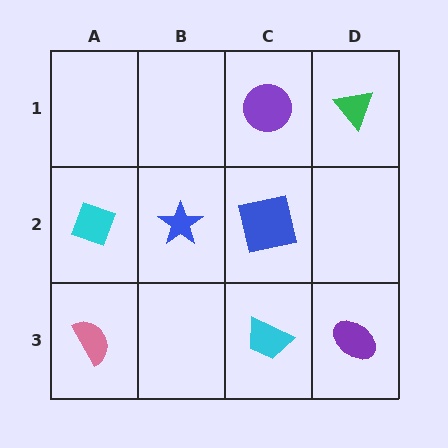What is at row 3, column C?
A cyan trapezoid.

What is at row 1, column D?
A green triangle.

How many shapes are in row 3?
3 shapes.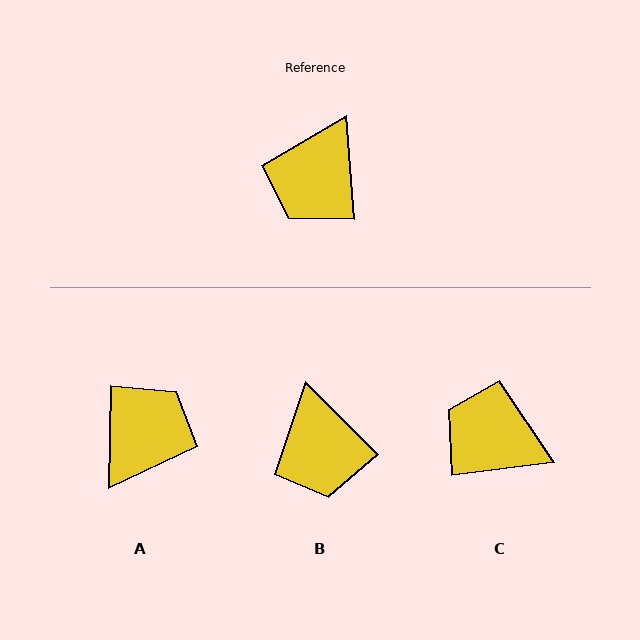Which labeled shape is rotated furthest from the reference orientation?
A, about 175 degrees away.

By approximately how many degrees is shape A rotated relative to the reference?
Approximately 175 degrees counter-clockwise.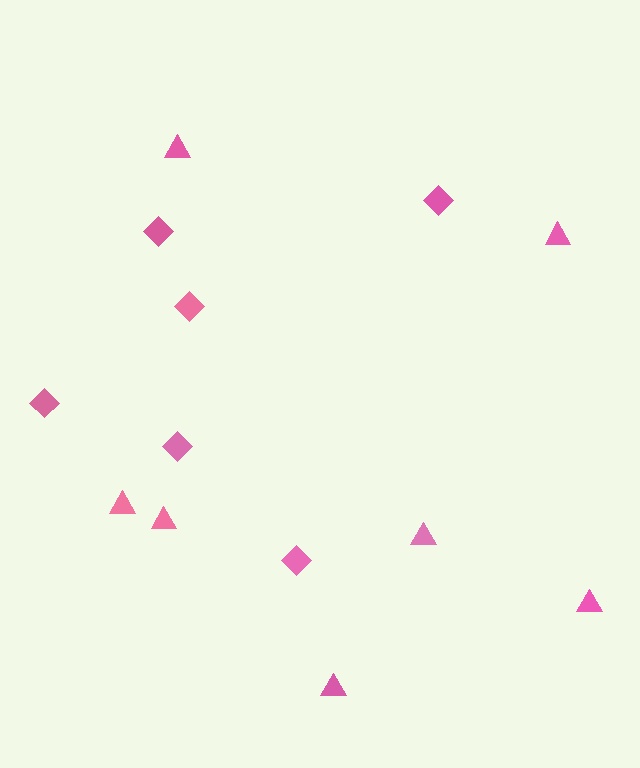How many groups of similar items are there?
There are 2 groups: one group of triangles (7) and one group of diamonds (6).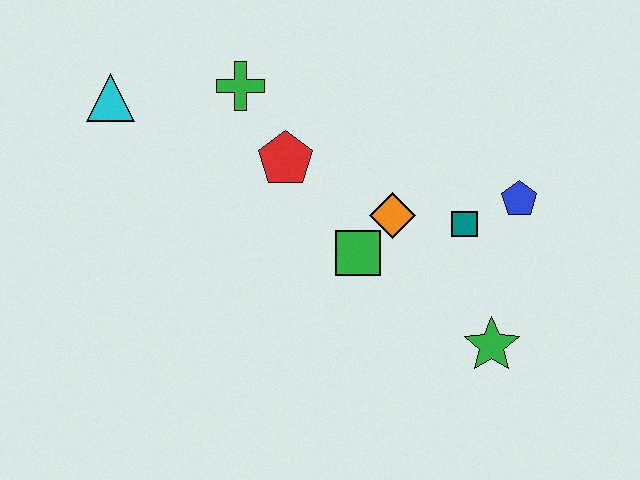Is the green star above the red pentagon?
No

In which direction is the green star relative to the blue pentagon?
The green star is below the blue pentagon.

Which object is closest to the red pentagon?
The green cross is closest to the red pentagon.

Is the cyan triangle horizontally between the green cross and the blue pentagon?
No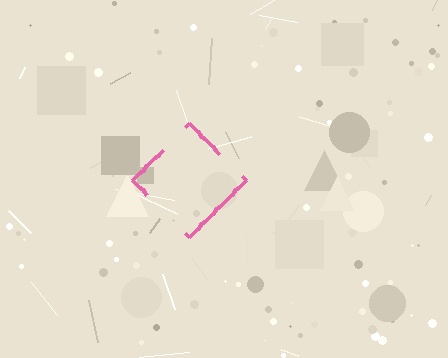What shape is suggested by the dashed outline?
The dashed outline suggests a diamond.